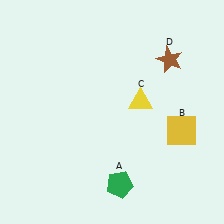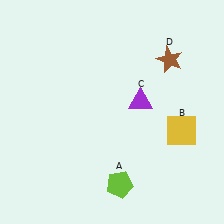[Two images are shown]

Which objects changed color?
A changed from green to lime. C changed from yellow to purple.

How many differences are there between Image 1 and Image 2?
There are 2 differences between the two images.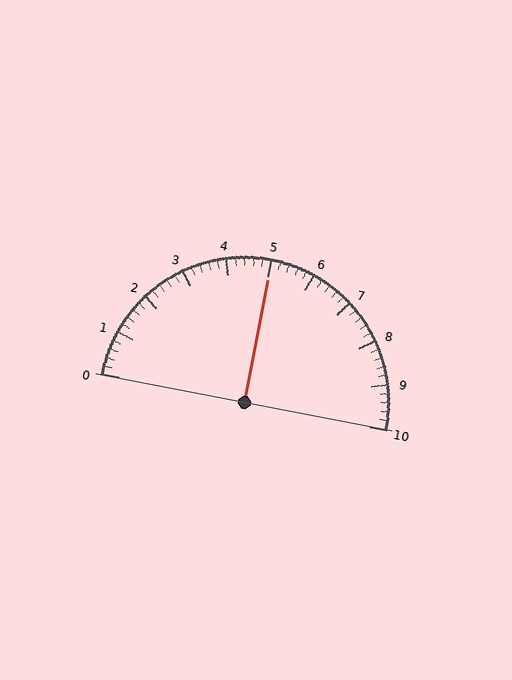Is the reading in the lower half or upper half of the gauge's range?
The reading is in the upper half of the range (0 to 10).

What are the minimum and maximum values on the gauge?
The gauge ranges from 0 to 10.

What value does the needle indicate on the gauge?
The needle indicates approximately 5.0.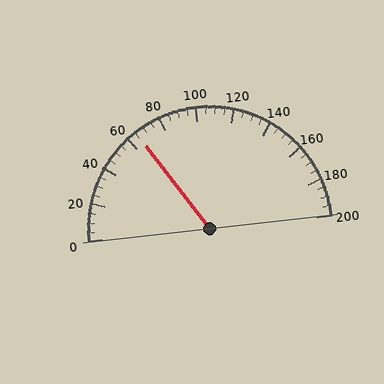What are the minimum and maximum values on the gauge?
The gauge ranges from 0 to 200.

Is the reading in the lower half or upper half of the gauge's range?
The reading is in the lower half of the range (0 to 200).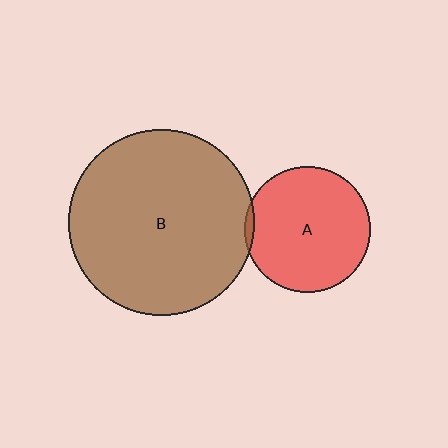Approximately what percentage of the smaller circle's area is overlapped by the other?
Approximately 5%.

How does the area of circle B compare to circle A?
Approximately 2.2 times.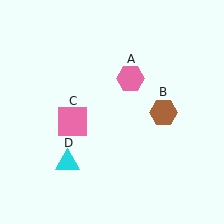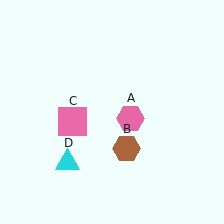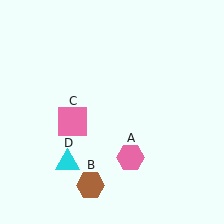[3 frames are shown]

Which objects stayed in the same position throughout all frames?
Pink square (object C) and cyan triangle (object D) remained stationary.